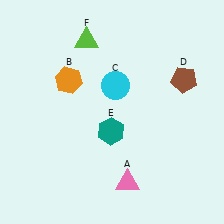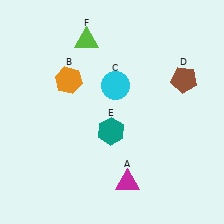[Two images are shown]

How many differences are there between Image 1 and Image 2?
There is 1 difference between the two images.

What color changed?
The triangle (A) changed from pink in Image 1 to magenta in Image 2.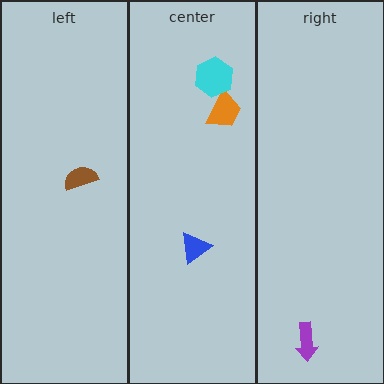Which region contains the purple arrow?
The right region.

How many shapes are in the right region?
1.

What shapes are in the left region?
The brown semicircle.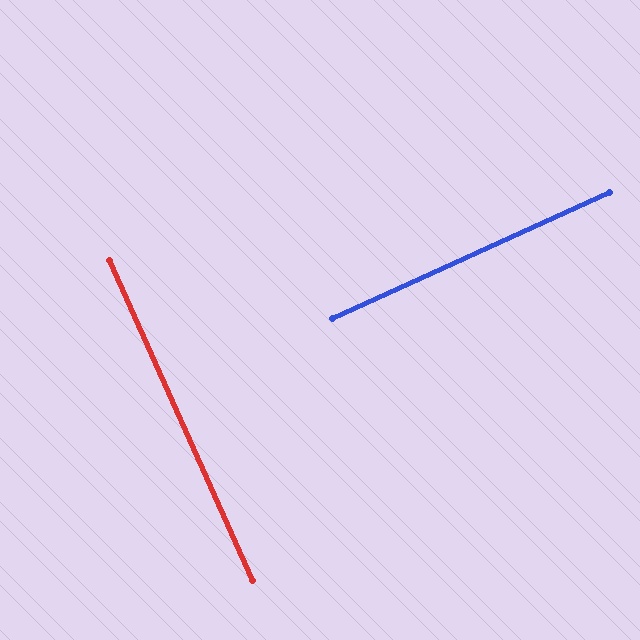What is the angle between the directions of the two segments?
Approximately 90 degrees.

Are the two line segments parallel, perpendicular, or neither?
Perpendicular — they meet at approximately 90°.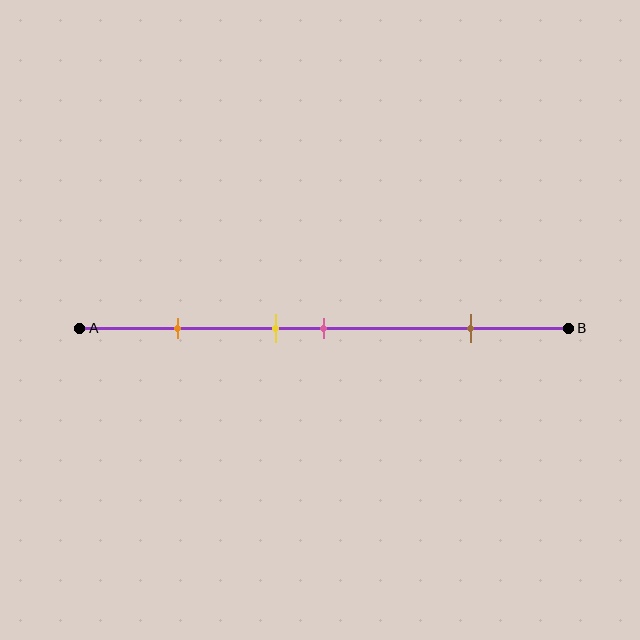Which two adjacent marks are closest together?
The yellow and pink marks are the closest adjacent pair.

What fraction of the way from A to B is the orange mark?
The orange mark is approximately 20% (0.2) of the way from A to B.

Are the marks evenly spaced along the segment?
No, the marks are not evenly spaced.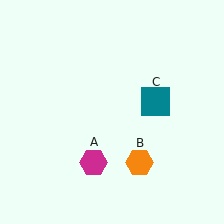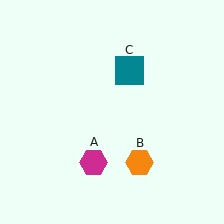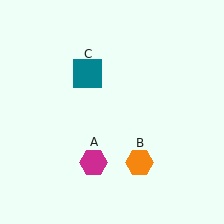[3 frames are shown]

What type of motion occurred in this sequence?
The teal square (object C) rotated counterclockwise around the center of the scene.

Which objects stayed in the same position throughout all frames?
Magenta hexagon (object A) and orange hexagon (object B) remained stationary.